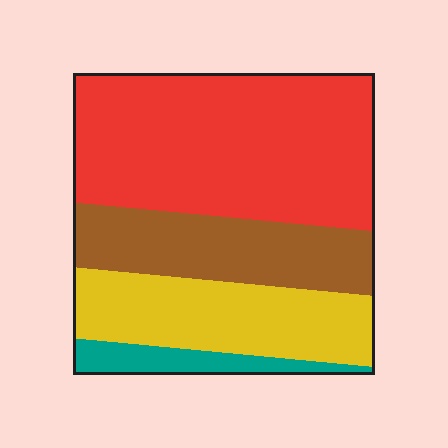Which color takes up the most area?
Red, at roughly 50%.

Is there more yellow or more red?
Red.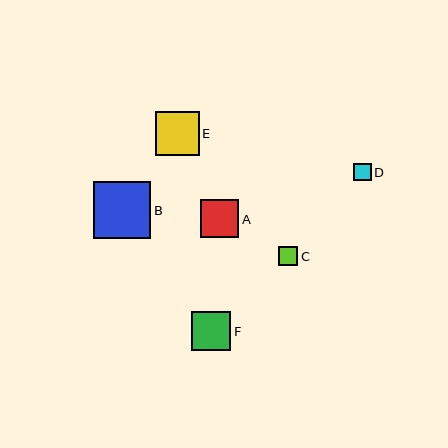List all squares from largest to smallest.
From largest to smallest: B, E, F, A, C, D.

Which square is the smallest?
Square D is the smallest with a size of approximately 17 pixels.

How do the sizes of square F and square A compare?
Square F and square A are approximately the same size.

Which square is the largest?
Square B is the largest with a size of approximately 58 pixels.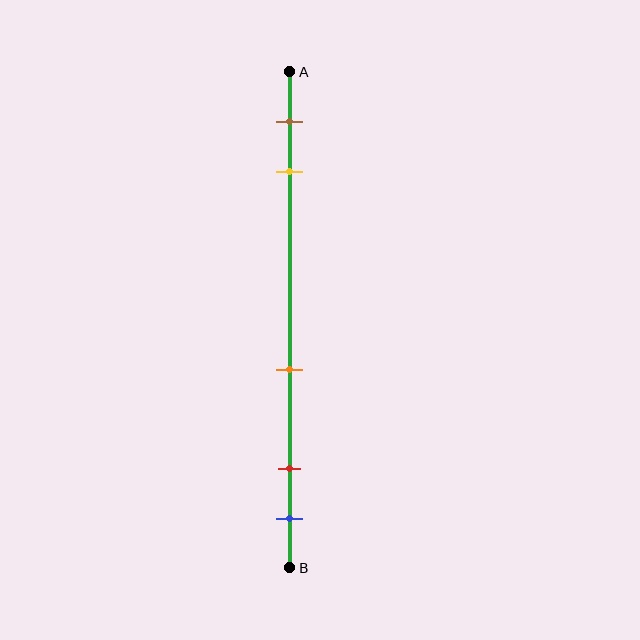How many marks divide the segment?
There are 5 marks dividing the segment.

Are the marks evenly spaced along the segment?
No, the marks are not evenly spaced.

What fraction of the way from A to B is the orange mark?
The orange mark is approximately 60% (0.6) of the way from A to B.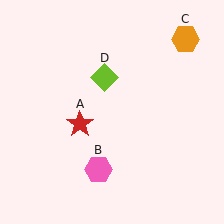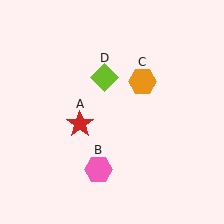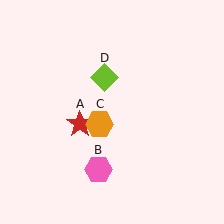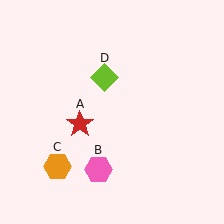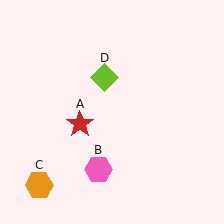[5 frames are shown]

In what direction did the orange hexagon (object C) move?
The orange hexagon (object C) moved down and to the left.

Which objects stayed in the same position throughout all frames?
Red star (object A) and pink hexagon (object B) and lime diamond (object D) remained stationary.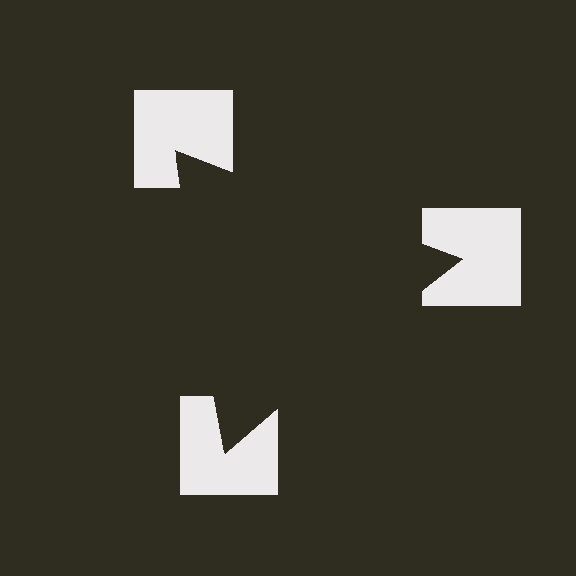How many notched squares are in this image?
There are 3 — one at each vertex of the illusory triangle.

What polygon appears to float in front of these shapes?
An illusory triangle — its edges are inferred from the aligned wedge cuts in the notched squares, not physically drawn.